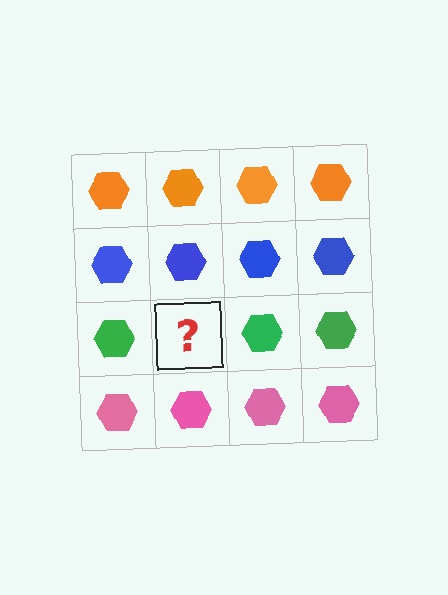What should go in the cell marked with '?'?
The missing cell should contain a green hexagon.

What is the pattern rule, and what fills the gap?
The rule is that each row has a consistent color. The gap should be filled with a green hexagon.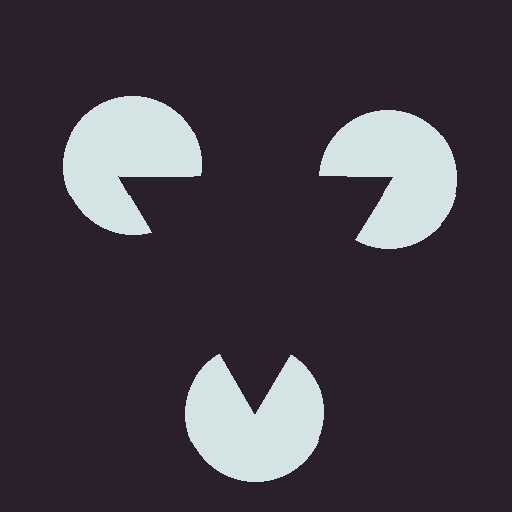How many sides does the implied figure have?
3 sides.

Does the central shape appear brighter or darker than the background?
It typically appears slightly darker than the background, even though no actual brightness change is drawn.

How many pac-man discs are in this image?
There are 3 — one at each vertex of the illusory triangle.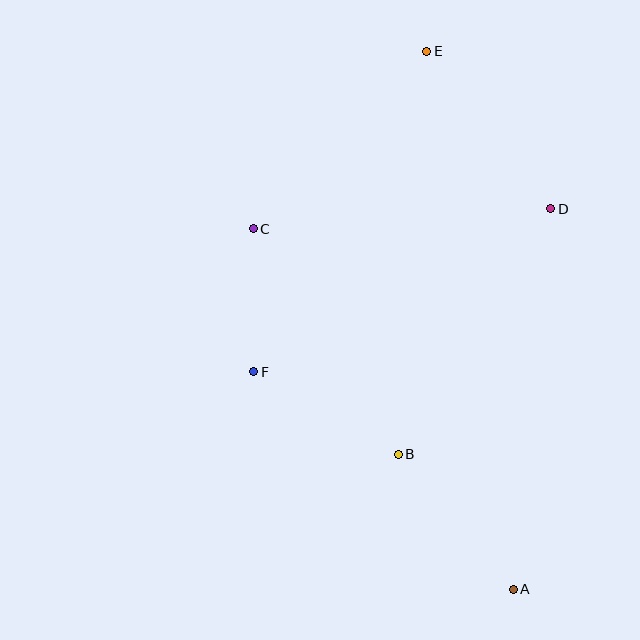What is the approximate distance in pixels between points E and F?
The distance between E and F is approximately 364 pixels.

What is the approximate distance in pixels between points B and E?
The distance between B and E is approximately 404 pixels.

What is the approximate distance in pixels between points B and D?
The distance between B and D is approximately 289 pixels.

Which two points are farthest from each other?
Points A and E are farthest from each other.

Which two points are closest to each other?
Points C and F are closest to each other.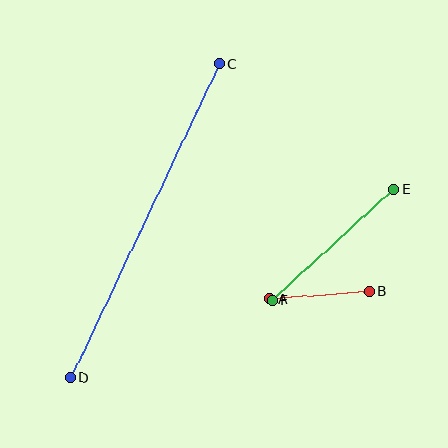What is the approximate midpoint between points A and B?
The midpoint is at approximately (319, 295) pixels.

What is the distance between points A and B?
The distance is approximately 99 pixels.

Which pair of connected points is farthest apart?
Points C and D are farthest apart.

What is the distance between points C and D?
The distance is approximately 347 pixels.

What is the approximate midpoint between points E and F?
The midpoint is at approximately (333, 245) pixels.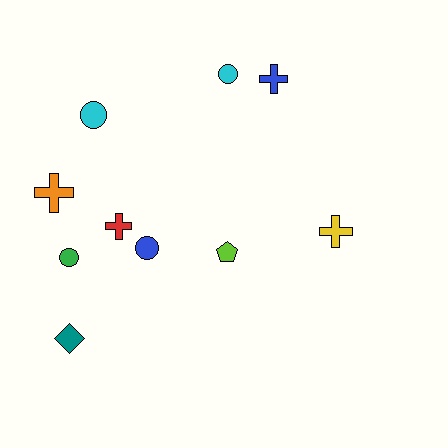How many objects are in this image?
There are 10 objects.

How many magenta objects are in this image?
There are no magenta objects.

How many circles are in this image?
There are 4 circles.